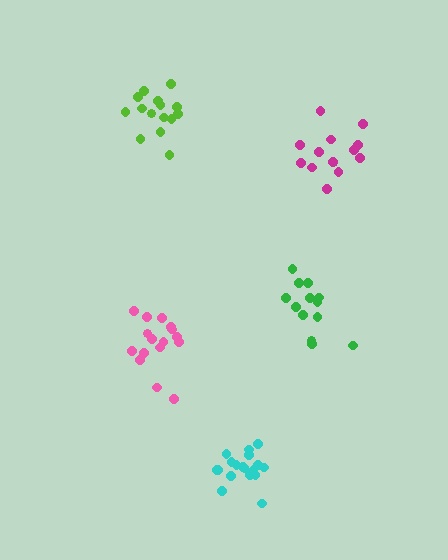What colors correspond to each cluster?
The clusters are colored: cyan, pink, green, lime, magenta.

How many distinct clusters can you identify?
There are 5 distinct clusters.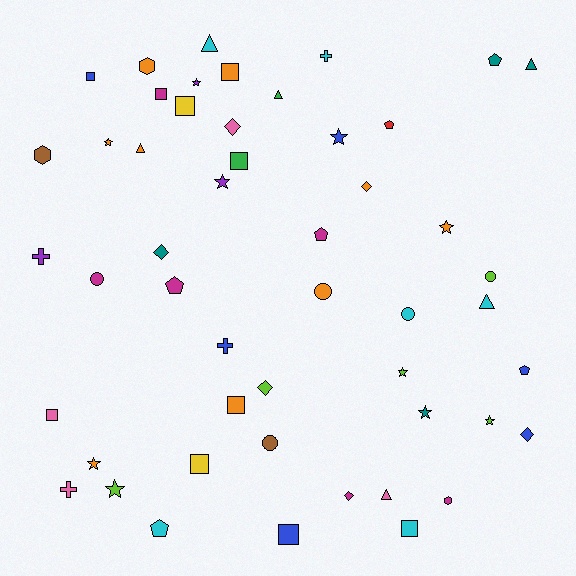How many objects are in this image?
There are 50 objects.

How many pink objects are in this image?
There are 4 pink objects.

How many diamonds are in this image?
There are 6 diamonds.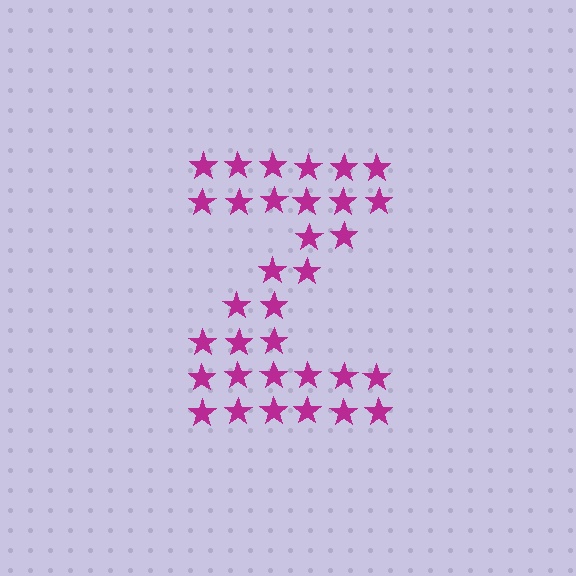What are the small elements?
The small elements are stars.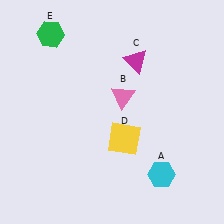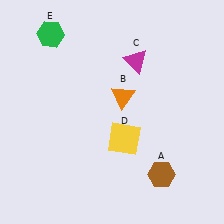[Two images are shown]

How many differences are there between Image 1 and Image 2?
There are 2 differences between the two images.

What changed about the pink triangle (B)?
In Image 1, B is pink. In Image 2, it changed to orange.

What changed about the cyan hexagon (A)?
In Image 1, A is cyan. In Image 2, it changed to brown.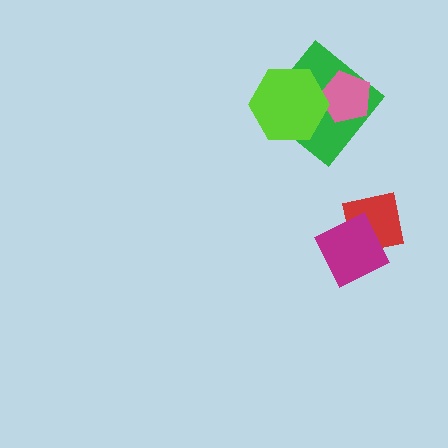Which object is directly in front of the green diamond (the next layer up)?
The pink pentagon is directly in front of the green diamond.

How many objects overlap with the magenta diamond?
1 object overlaps with the magenta diamond.